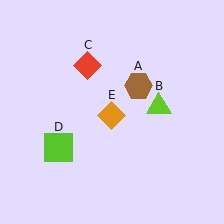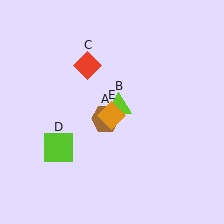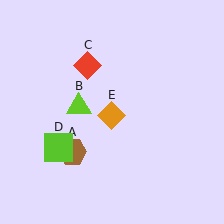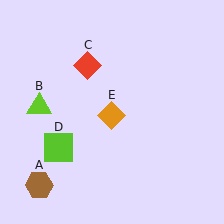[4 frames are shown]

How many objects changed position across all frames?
2 objects changed position: brown hexagon (object A), lime triangle (object B).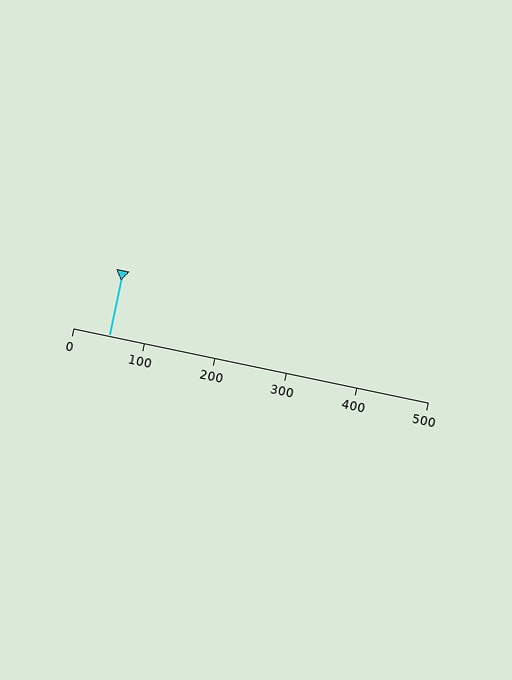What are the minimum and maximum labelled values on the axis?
The axis runs from 0 to 500.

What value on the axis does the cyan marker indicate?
The marker indicates approximately 50.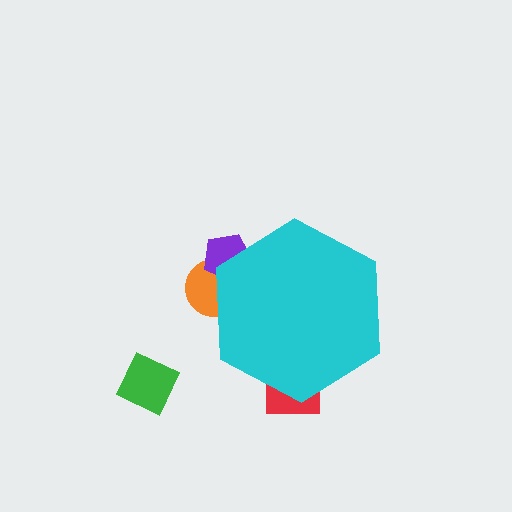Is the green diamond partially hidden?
No, the green diamond is fully visible.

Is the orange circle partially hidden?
Yes, the orange circle is partially hidden behind the cyan hexagon.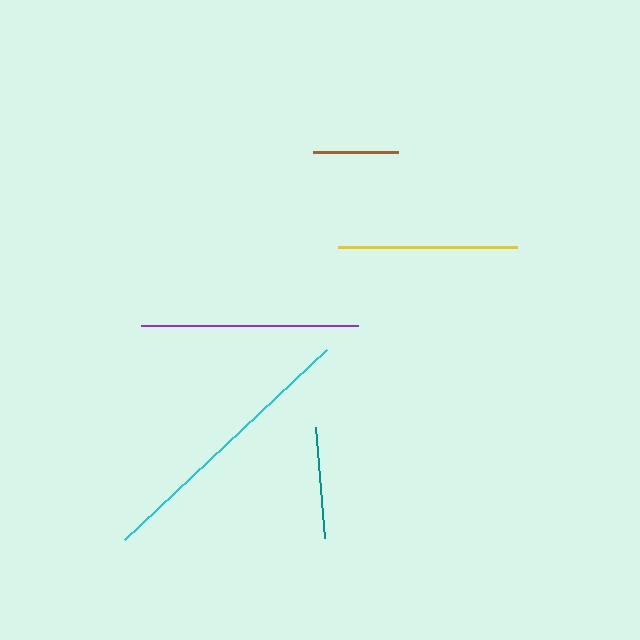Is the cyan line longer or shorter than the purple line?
The cyan line is longer than the purple line.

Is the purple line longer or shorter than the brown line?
The purple line is longer than the brown line.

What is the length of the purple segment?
The purple segment is approximately 217 pixels long.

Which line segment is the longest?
The cyan line is the longest at approximately 277 pixels.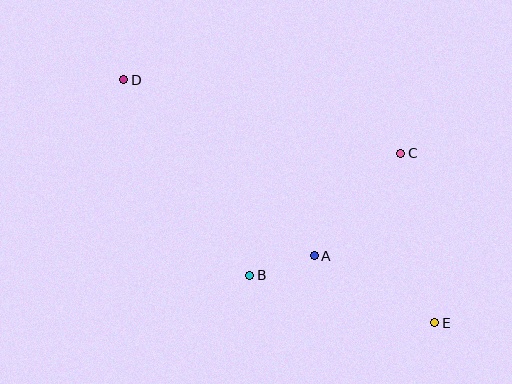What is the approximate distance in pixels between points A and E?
The distance between A and E is approximately 138 pixels.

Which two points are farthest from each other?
Points D and E are farthest from each other.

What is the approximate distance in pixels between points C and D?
The distance between C and D is approximately 287 pixels.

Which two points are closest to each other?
Points A and B are closest to each other.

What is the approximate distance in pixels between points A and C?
The distance between A and C is approximately 134 pixels.